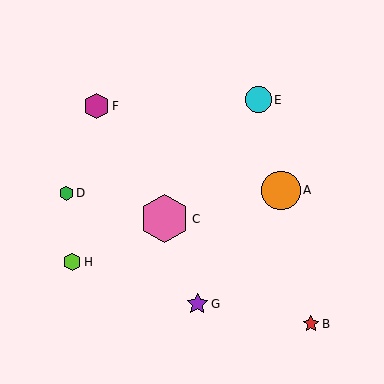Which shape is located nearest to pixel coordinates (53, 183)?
The green hexagon (labeled D) at (66, 193) is nearest to that location.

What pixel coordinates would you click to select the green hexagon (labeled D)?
Click at (66, 193) to select the green hexagon D.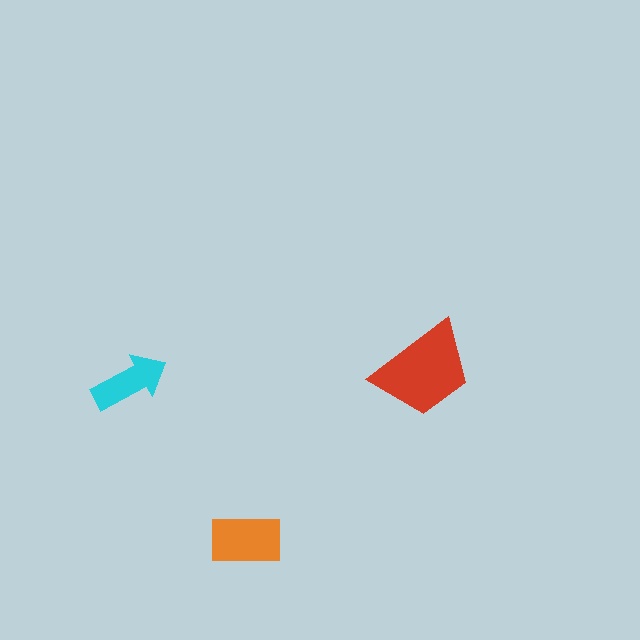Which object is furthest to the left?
The cyan arrow is leftmost.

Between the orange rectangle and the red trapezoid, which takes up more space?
The red trapezoid.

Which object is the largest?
The red trapezoid.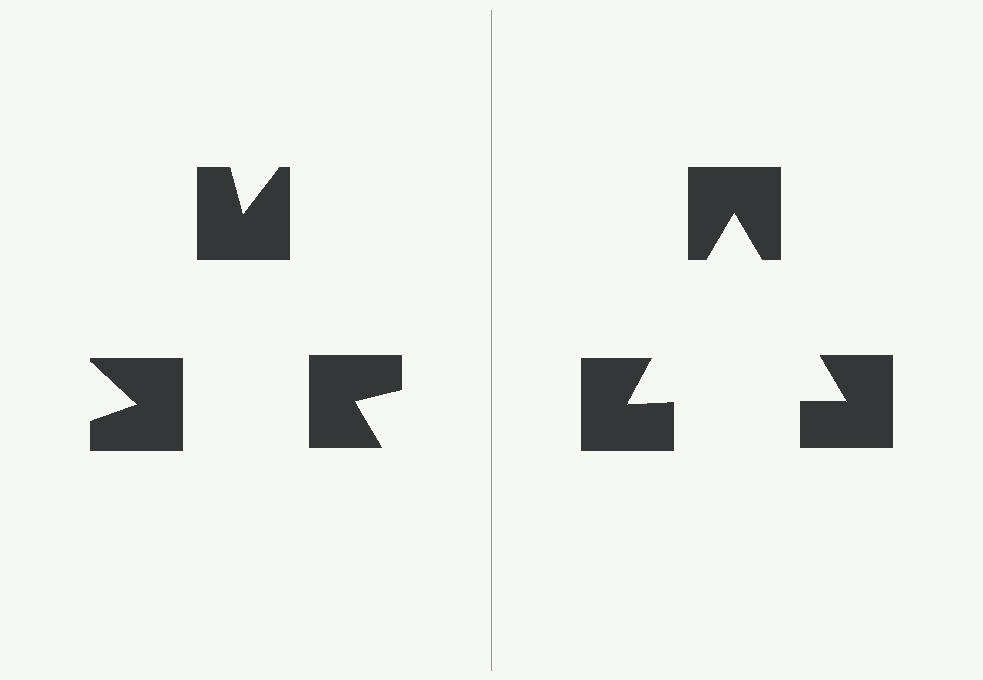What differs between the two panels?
The notched squares are positioned identically on both sides; only the wedge orientations differ. On the right they align to a triangle; on the left they are misaligned.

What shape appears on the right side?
An illusory triangle.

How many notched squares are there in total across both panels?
6 — 3 on each side.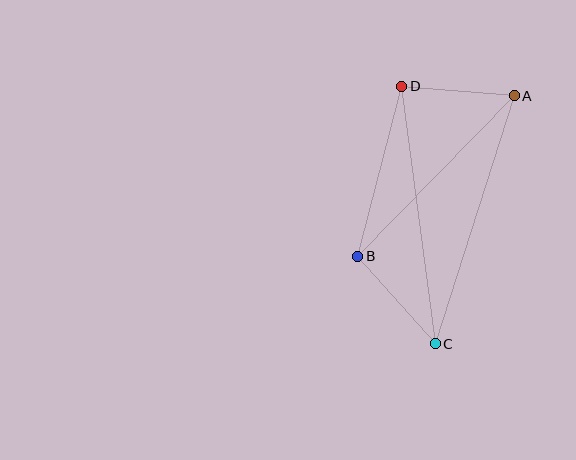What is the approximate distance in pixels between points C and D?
The distance between C and D is approximately 259 pixels.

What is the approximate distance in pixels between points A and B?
The distance between A and B is approximately 224 pixels.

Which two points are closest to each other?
Points A and D are closest to each other.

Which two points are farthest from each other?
Points A and C are farthest from each other.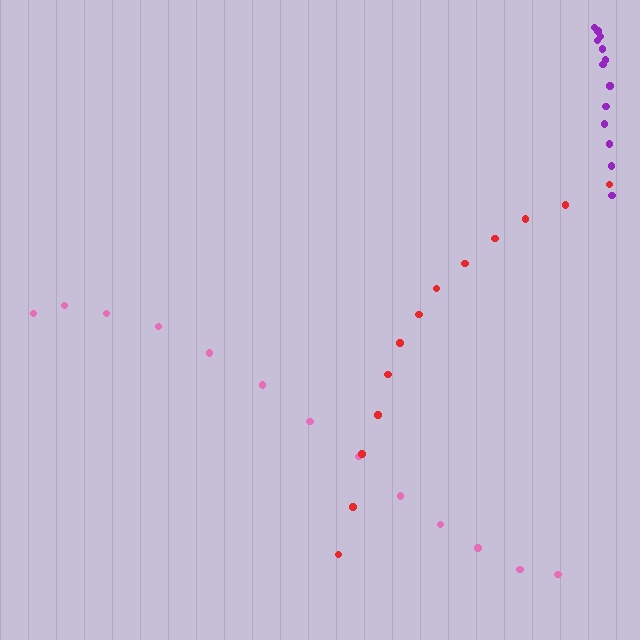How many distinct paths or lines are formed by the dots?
There are 3 distinct paths.